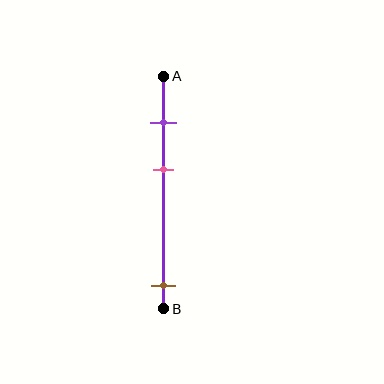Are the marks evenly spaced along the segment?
No, the marks are not evenly spaced.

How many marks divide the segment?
There are 3 marks dividing the segment.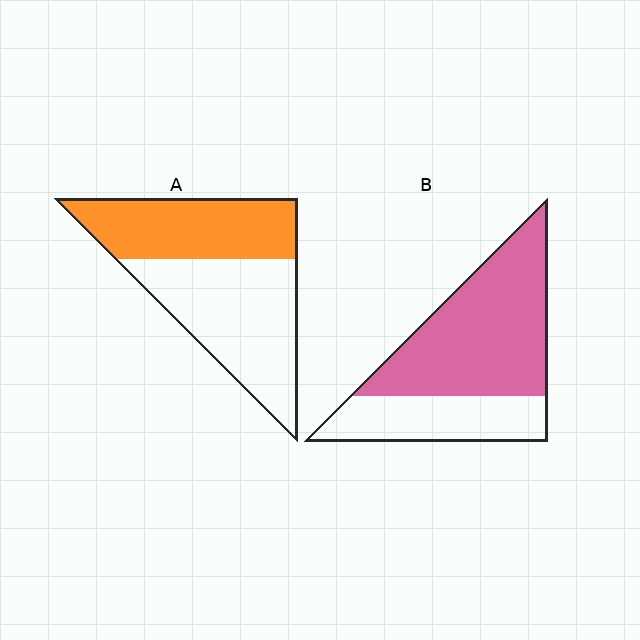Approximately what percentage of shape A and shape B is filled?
A is approximately 45% and B is approximately 65%.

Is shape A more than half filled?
No.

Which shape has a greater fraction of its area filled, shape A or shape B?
Shape B.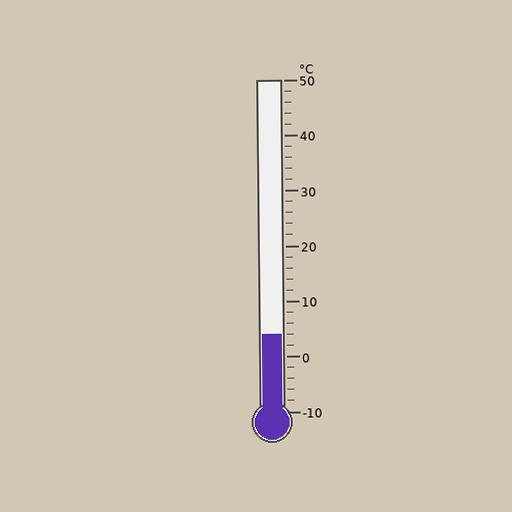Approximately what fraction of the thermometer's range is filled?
The thermometer is filled to approximately 25% of its range.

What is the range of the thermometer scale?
The thermometer scale ranges from -10°C to 50°C.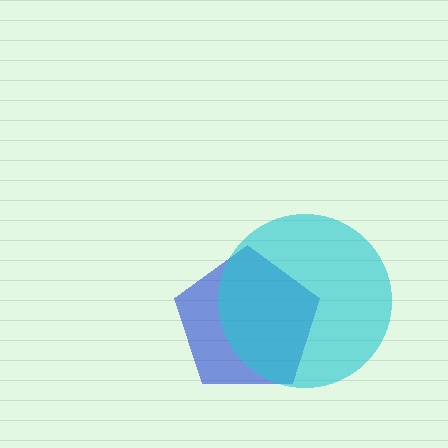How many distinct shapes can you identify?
There are 2 distinct shapes: a blue pentagon, a cyan circle.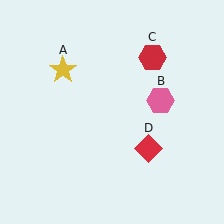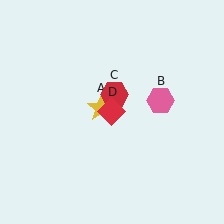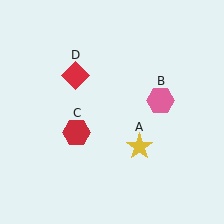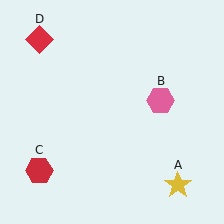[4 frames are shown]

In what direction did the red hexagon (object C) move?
The red hexagon (object C) moved down and to the left.